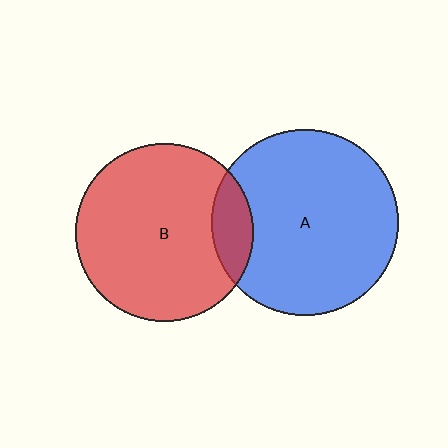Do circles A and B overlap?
Yes.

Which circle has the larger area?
Circle A (blue).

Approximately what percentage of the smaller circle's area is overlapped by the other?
Approximately 15%.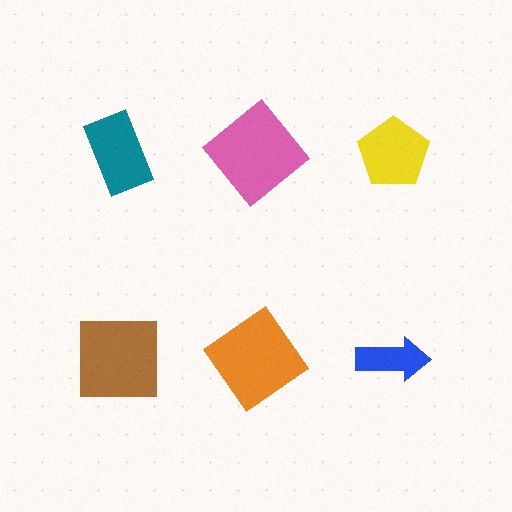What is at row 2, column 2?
An orange diamond.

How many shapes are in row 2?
3 shapes.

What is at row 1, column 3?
A yellow pentagon.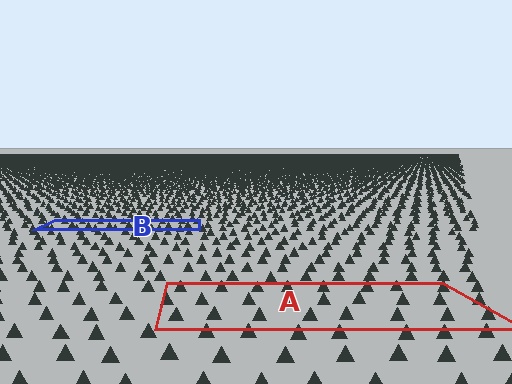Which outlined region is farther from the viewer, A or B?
Region B is farther from the viewer — the texture elements inside it appear smaller and more densely packed.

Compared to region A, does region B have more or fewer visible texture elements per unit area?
Region B has more texture elements per unit area — they are packed more densely because it is farther away.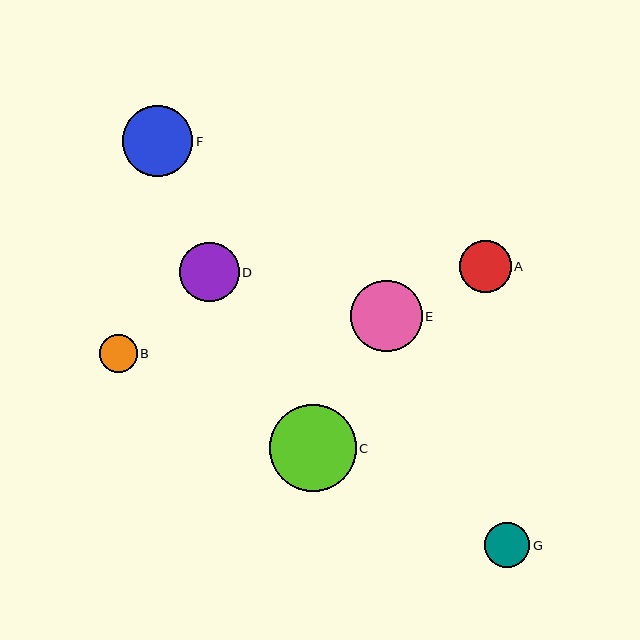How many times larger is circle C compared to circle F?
Circle C is approximately 1.2 times the size of circle F.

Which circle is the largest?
Circle C is the largest with a size of approximately 87 pixels.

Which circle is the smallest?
Circle B is the smallest with a size of approximately 38 pixels.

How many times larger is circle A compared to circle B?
Circle A is approximately 1.4 times the size of circle B.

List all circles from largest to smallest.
From largest to smallest: C, E, F, D, A, G, B.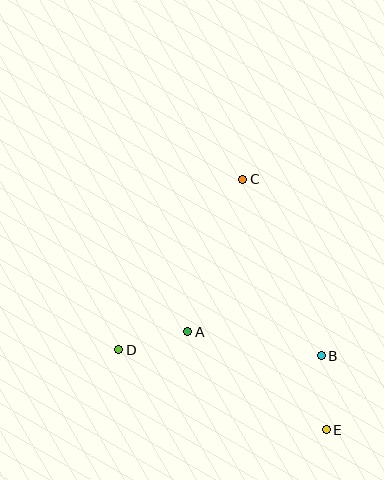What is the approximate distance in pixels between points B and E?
The distance between B and E is approximately 75 pixels.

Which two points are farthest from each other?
Points C and E are farthest from each other.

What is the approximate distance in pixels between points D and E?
The distance between D and E is approximately 222 pixels.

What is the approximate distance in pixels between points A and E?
The distance between A and E is approximately 170 pixels.